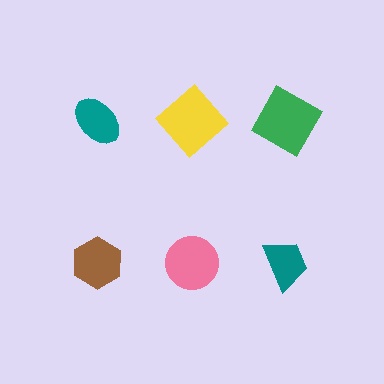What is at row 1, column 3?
A green square.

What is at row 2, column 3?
A teal trapezoid.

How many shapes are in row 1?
3 shapes.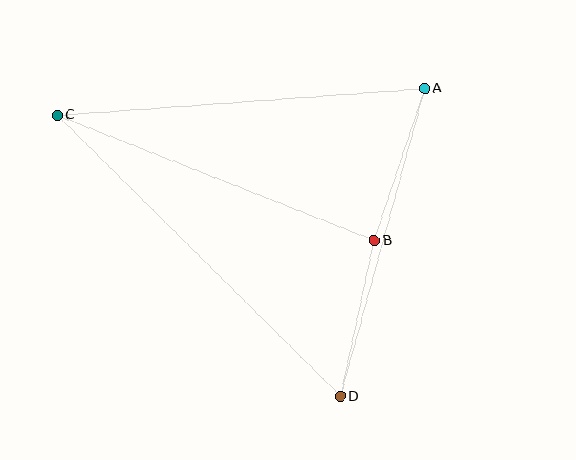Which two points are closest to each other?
Points B and D are closest to each other.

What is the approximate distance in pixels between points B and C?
The distance between B and C is approximately 341 pixels.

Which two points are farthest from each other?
Points C and D are farthest from each other.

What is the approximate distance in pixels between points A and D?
The distance between A and D is approximately 319 pixels.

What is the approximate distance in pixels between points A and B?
The distance between A and B is approximately 160 pixels.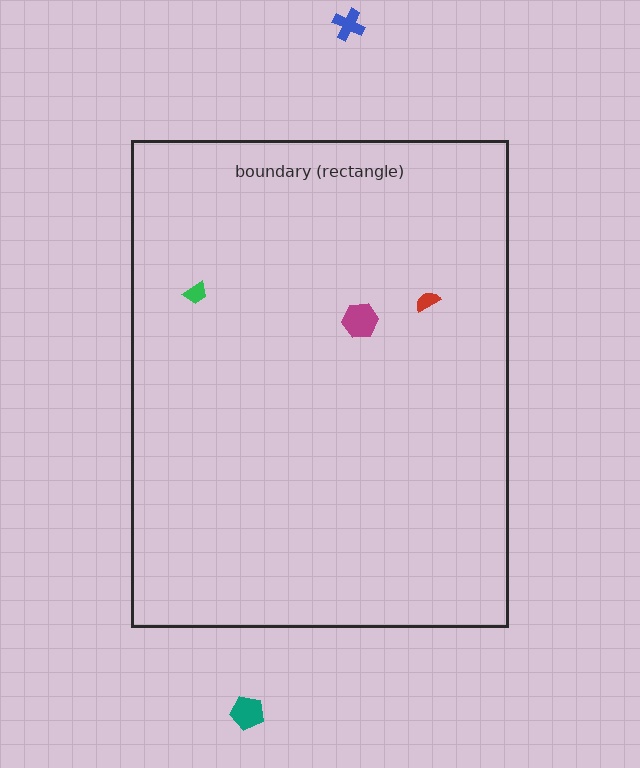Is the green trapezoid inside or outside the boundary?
Inside.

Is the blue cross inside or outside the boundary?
Outside.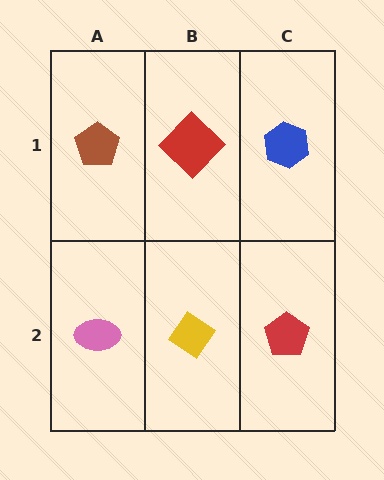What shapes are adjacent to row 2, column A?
A brown pentagon (row 1, column A), a yellow diamond (row 2, column B).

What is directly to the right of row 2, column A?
A yellow diamond.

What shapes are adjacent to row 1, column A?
A pink ellipse (row 2, column A), a red diamond (row 1, column B).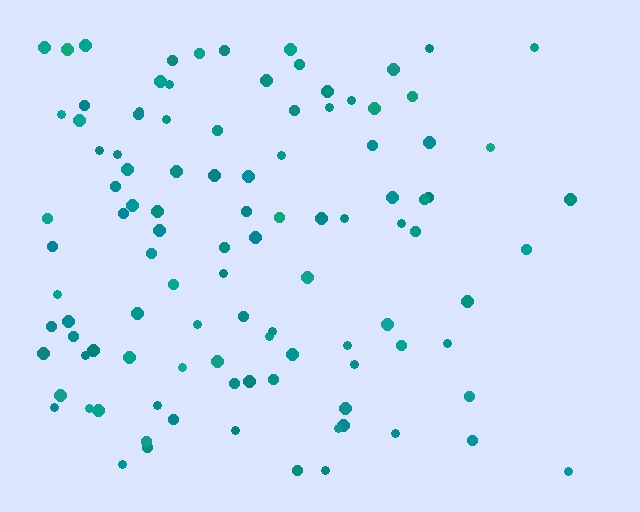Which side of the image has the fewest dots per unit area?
The right.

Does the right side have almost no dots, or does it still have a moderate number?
Still a moderate number, just noticeably fewer than the left.